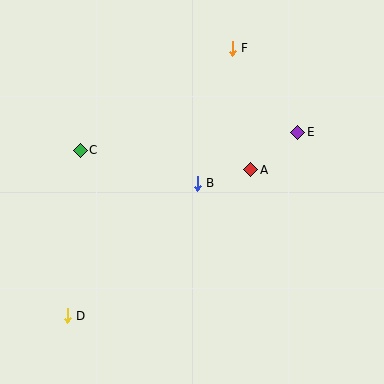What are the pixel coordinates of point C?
Point C is at (80, 150).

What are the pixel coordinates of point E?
Point E is at (298, 132).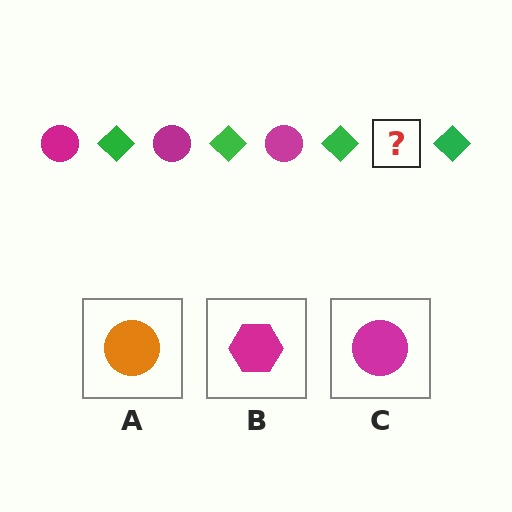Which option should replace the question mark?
Option C.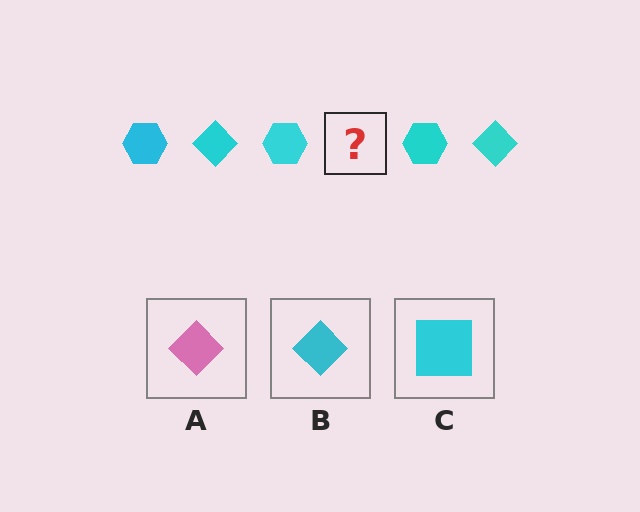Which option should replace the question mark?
Option B.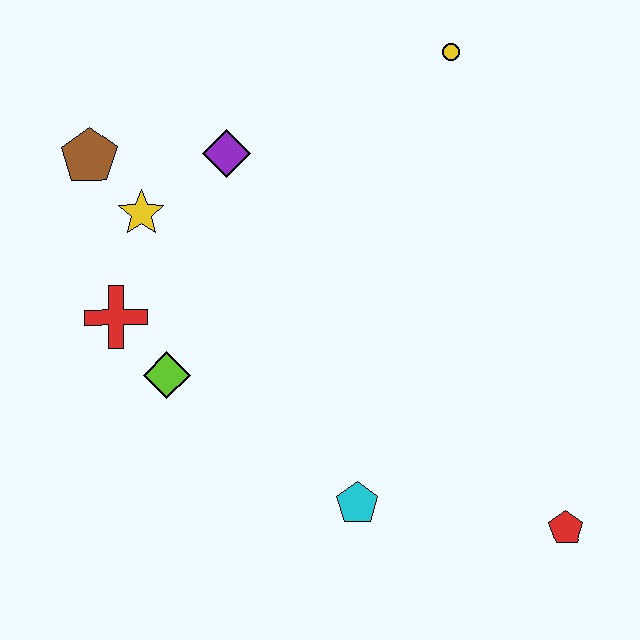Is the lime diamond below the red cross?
Yes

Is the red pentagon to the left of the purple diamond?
No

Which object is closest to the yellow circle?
The purple diamond is closest to the yellow circle.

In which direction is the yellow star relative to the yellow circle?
The yellow star is to the left of the yellow circle.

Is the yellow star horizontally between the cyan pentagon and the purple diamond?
No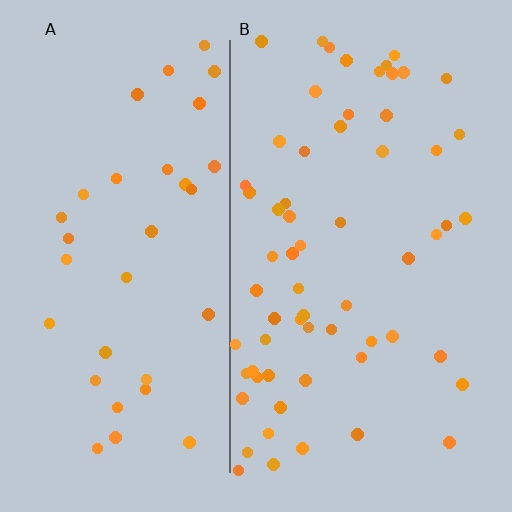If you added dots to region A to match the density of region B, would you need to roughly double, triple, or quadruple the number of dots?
Approximately double.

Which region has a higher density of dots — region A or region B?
B (the right).